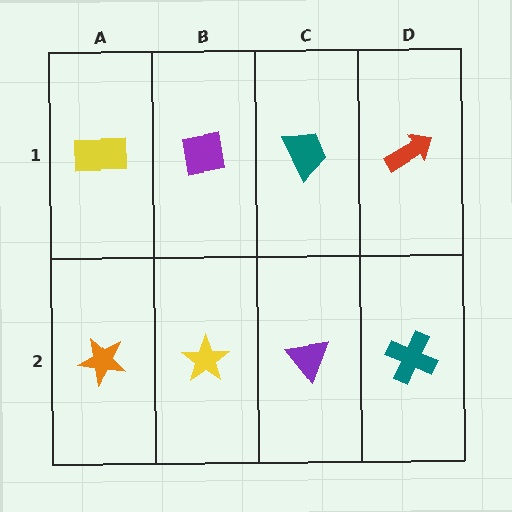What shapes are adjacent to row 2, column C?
A teal trapezoid (row 1, column C), a yellow star (row 2, column B), a teal cross (row 2, column D).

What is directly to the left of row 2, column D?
A purple triangle.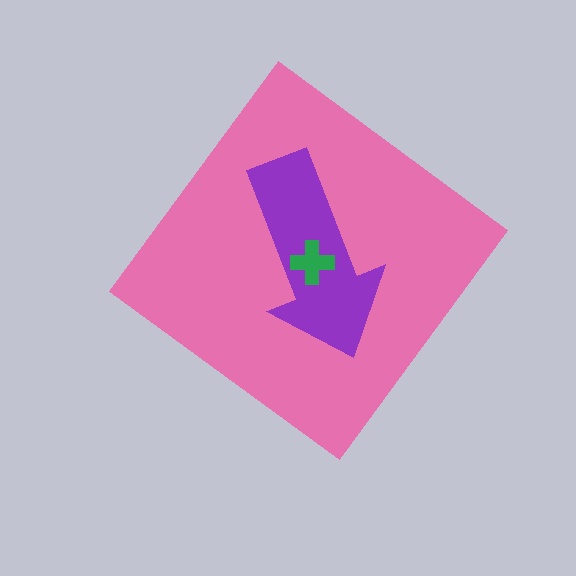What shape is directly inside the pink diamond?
The purple arrow.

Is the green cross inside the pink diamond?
Yes.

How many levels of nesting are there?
3.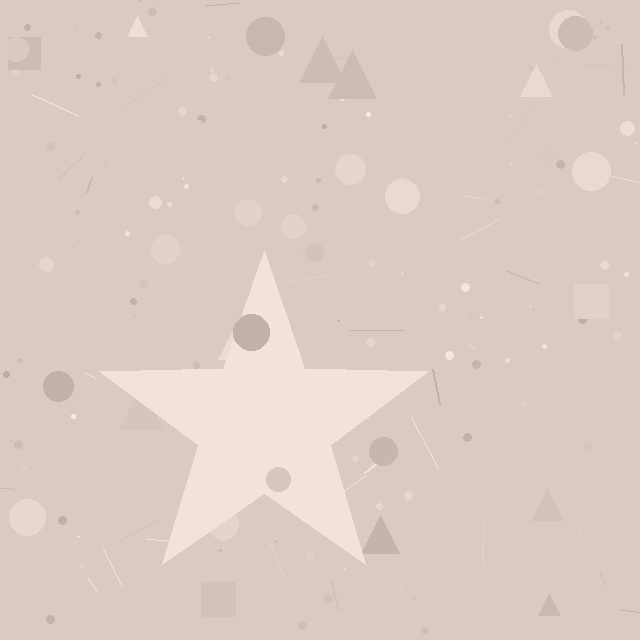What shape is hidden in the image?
A star is hidden in the image.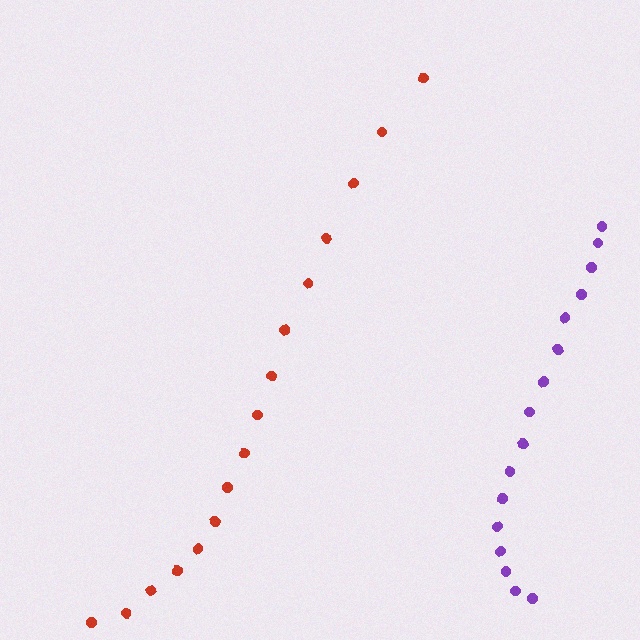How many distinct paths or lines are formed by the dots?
There are 2 distinct paths.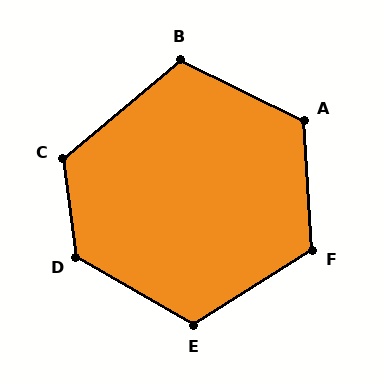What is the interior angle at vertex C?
Approximately 123 degrees (obtuse).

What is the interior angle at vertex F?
Approximately 119 degrees (obtuse).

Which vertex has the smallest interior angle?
B, at approximately 113 degrees.